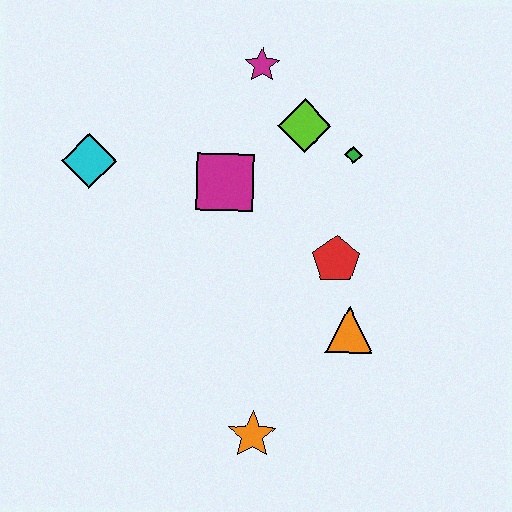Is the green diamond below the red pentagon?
No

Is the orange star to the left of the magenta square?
No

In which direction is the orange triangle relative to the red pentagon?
The orange triangle is below the red pentagon.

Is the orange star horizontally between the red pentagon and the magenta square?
Yes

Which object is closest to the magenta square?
The lime diamond is closest to the magenta square.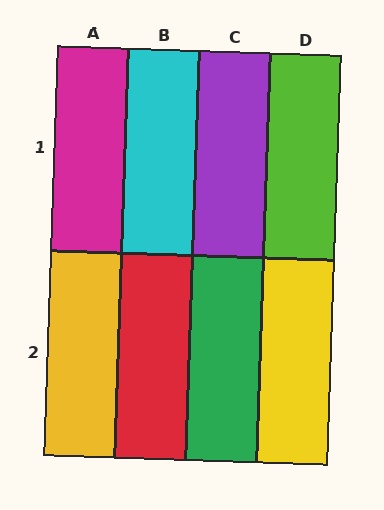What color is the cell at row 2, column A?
Yellow.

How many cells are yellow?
2 cells are yellow.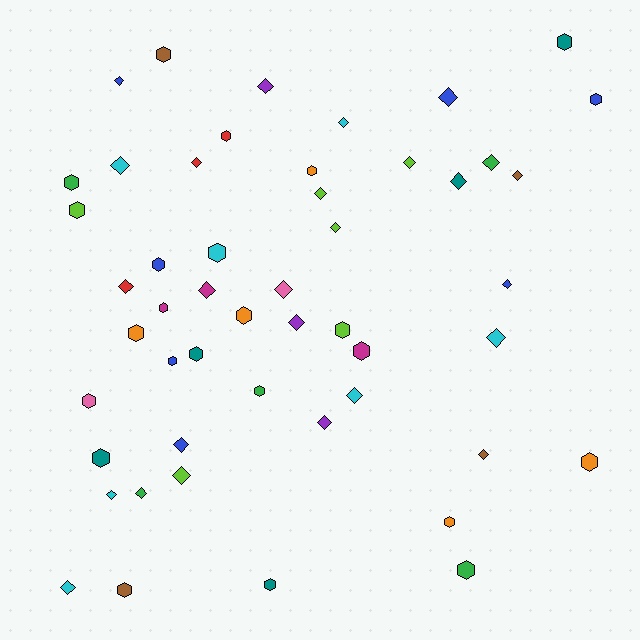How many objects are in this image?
There are 50 objects.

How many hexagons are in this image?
There are 24 hexagons.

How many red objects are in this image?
There are 3 red objects.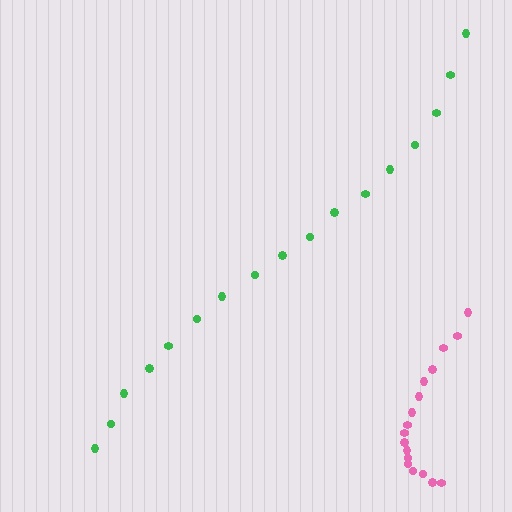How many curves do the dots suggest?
There are 2 distinct paths.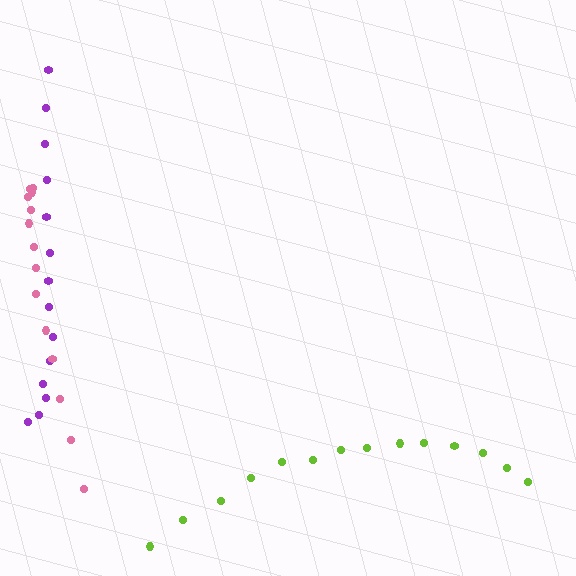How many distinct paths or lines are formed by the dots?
There are 3 distinct paths.